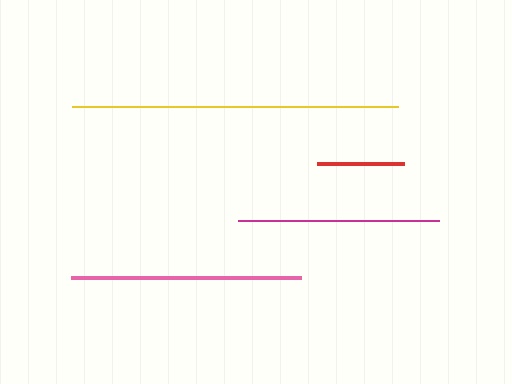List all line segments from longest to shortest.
From longest to shortest: yellow, pink, magenta, red.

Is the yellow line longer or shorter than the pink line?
The yellow line is longer than the pink line.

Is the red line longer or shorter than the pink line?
The pink line is longer than the red line.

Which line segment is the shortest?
The red line is the shortest at approximately 87 pixels.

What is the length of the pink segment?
The pink segment is approximately 230 pixels long.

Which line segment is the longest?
The yellow line is the longest at approximately 326 pixels.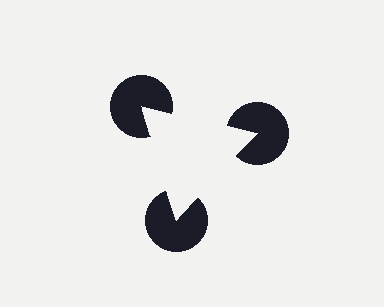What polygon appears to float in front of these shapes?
An illusory triangle — its edges are inferred from the aligned wedge cuts in the pac-man discs, not physically drawn.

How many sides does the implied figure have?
3 sides.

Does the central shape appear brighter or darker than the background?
It typically appears slightly brighter than the background, even though no actual brightness change is drawn.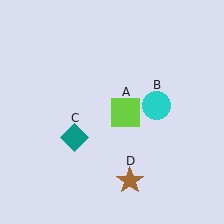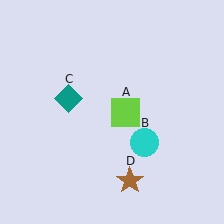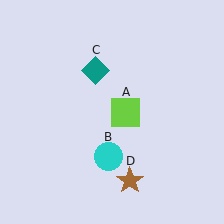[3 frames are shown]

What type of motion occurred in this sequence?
The cyan circle (object B), teal diamond (object C) rotated clockwise around the center of the scene.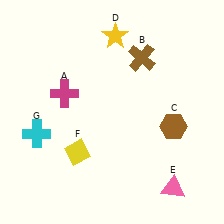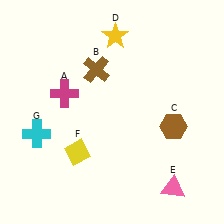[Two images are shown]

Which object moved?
The brown cross (B) moved left.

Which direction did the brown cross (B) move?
The brown cross (B) moved left.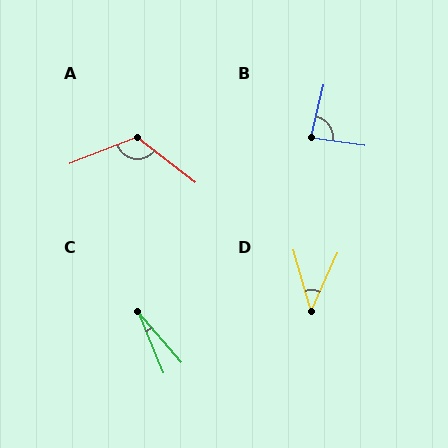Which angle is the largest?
A, at approximately 121 degrees.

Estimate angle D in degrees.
Approximately 40 degrees.